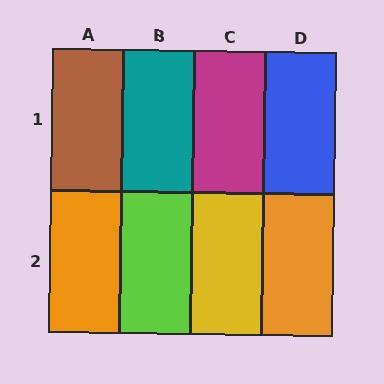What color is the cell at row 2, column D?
Orange.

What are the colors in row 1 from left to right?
Brown, teal, magenta, blue.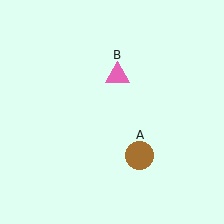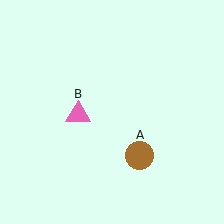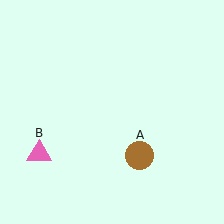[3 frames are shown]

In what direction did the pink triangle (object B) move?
The pink triangle (object B) moved down and to the left.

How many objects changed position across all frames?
1 object changed position: pink triangle (object B).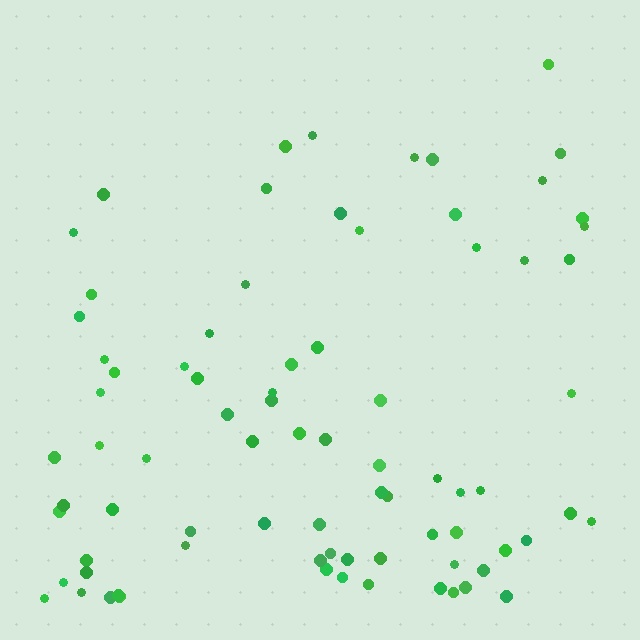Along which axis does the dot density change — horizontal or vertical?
Vertical.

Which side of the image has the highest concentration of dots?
The bottom.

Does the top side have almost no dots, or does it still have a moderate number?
Still a moderate number, just noticeably fewer than the bottom.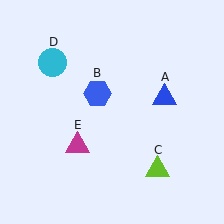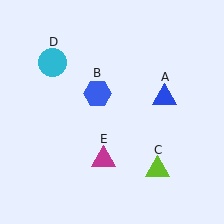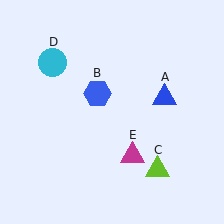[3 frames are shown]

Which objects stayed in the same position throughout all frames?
Blue triangle (object A) and blue hexagon (object B) and lime triangle (object C) and cyan circle (object D) remained stationary.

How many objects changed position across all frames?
1 object changed position: magenta triangle (object E).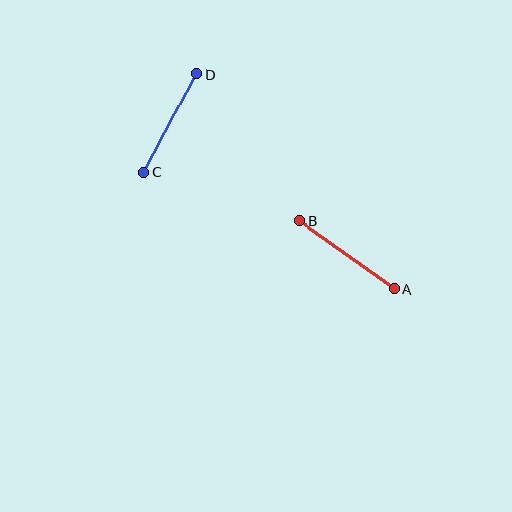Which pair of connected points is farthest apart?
Points A and B are farthest apart.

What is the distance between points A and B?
The distance is approximately 116 pixels.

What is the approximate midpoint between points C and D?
The midpoint is at approximately (170, 123) pixels.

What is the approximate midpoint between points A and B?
The midpoint is at approximately (347, 255) pixels.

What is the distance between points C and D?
The distance is approximately 112 pixels.